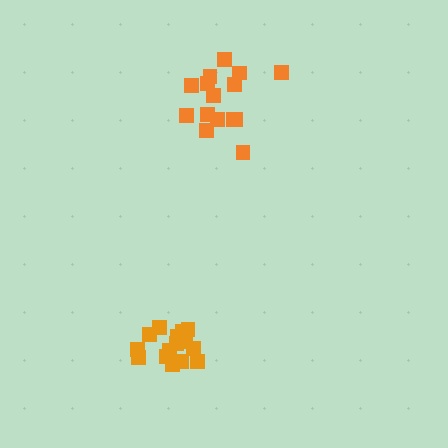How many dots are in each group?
Group 1: 15 dots, Group 2: 15 dots (30 total).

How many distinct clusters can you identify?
There are 2 distinct clusters.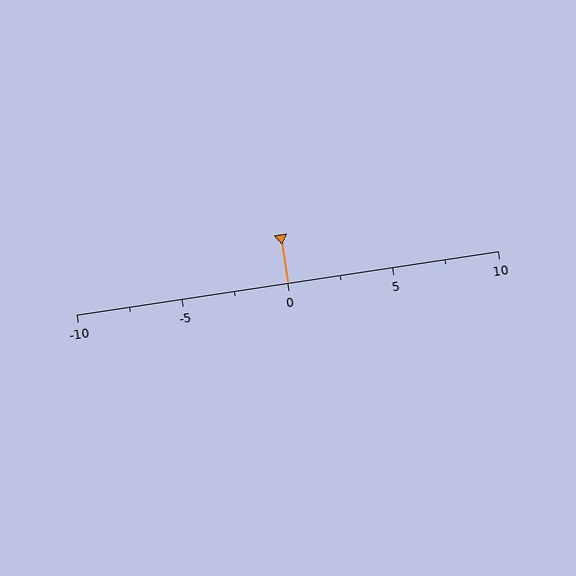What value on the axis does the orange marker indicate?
The marker indicates approximately 0.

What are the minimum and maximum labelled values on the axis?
The axis runs from -10 to 10.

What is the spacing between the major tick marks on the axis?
The major ticks are spaced 5 apart.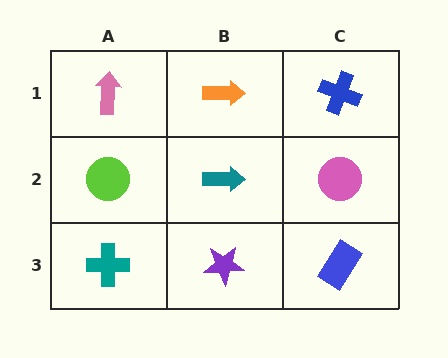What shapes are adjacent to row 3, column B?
A teal arrow (row 2, column B), a teal cross (row 3, column A), a blue rectangle (row 3, column C).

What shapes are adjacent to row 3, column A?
A lime circle (row 2, column A), a purple star (row 3, column B).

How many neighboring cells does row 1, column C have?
2.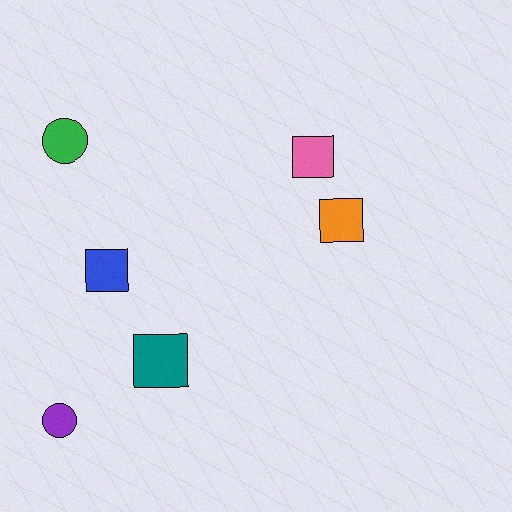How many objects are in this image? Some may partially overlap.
There are 6 objects.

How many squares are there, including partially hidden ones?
There are 4 squares.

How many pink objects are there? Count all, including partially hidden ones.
There is 1 pink object.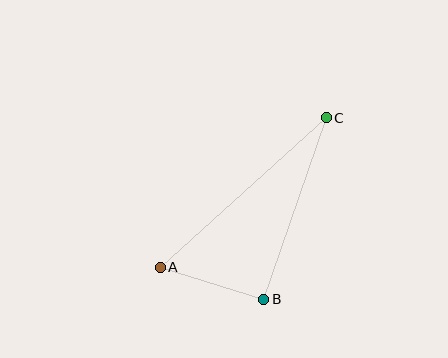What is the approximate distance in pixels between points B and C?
The distance between B and C is approximately 192 pixels.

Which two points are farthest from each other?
Points A and C are farthest from each other.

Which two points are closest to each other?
Points A and B are closest to each other.